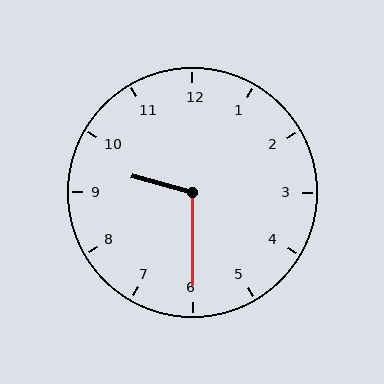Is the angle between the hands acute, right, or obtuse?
It is obtuse.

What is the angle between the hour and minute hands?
Approximately 105 degrees.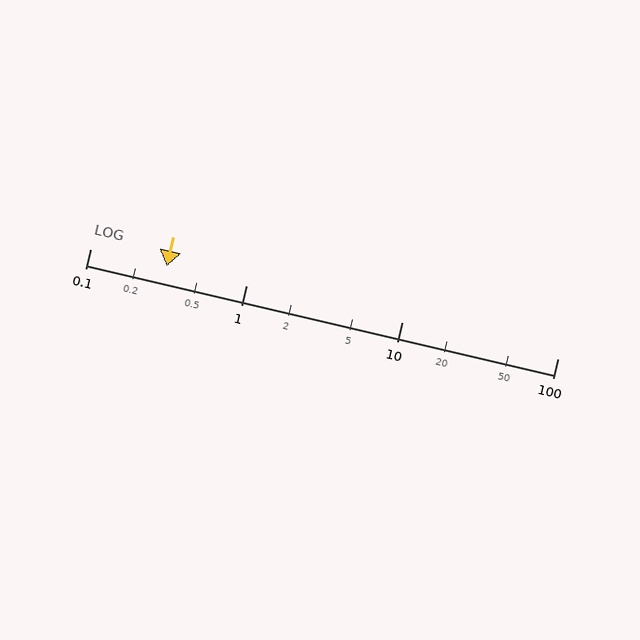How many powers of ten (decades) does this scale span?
The scale spans 3 decades, from 0.1 to 100.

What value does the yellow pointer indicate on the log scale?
The pointer indicates approximately 0.31.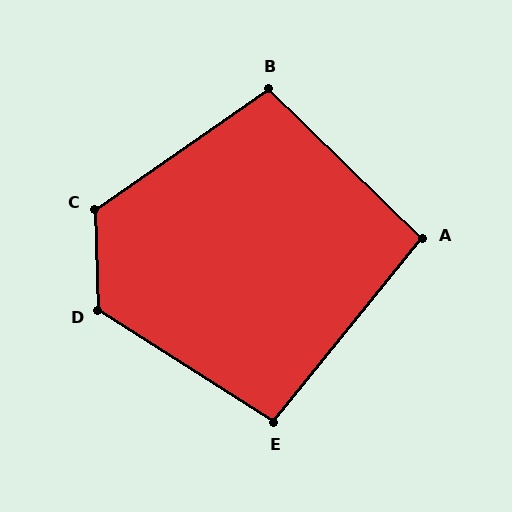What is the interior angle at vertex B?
Approximately 101 degrees (obtuse).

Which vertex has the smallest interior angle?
A, at approximately 95 degrees.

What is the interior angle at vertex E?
Approximately 96 degrees (obtuse).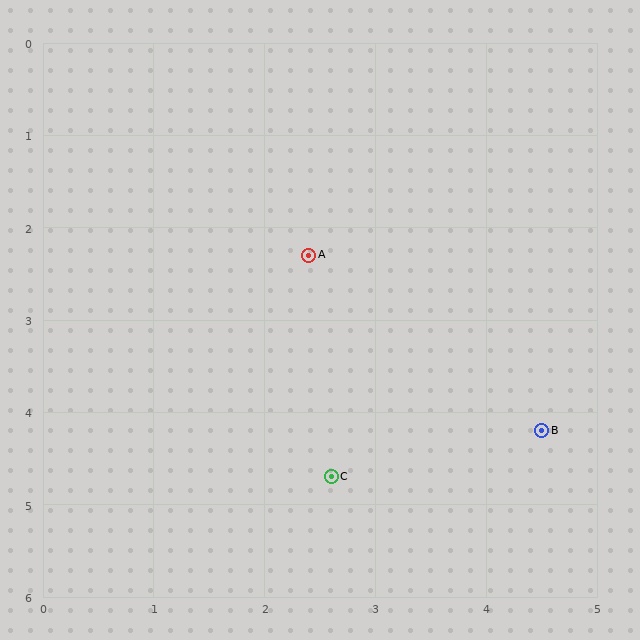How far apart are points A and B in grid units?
Points A and B are about 2.8 grid units apart.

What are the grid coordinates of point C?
Point C is at approximately (2.6, 4.7).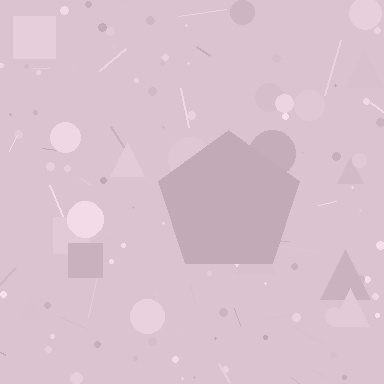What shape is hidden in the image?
A pentagon is hidden in the image.